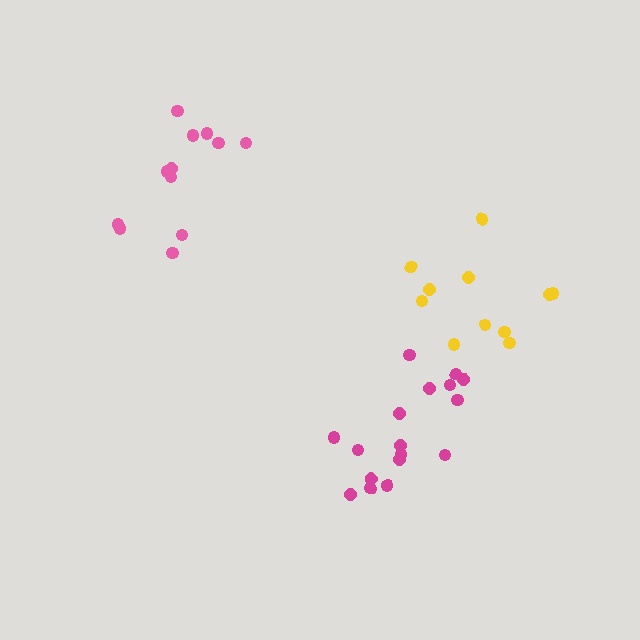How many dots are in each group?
Group 1: 12 dots, Group 2: 17 dots, Group 3: 11 dots (40 total).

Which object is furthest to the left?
The pink cluster is leftmost.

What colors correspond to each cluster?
The clusters are colored: pink, magenta, yellow.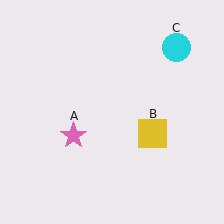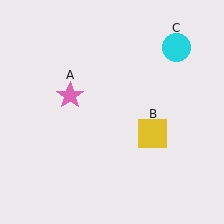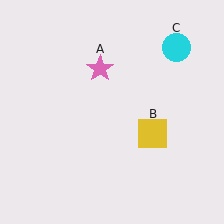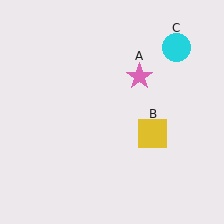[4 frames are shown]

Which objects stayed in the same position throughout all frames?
Yellow square (object B) and cyan circle (object C) remained stationary.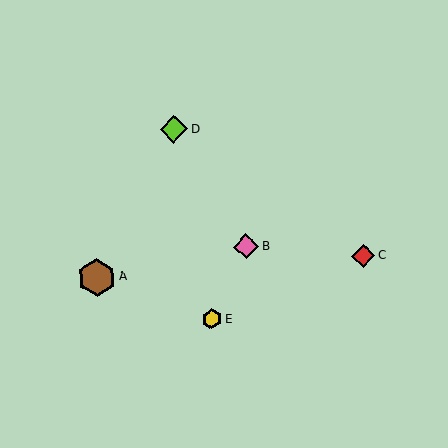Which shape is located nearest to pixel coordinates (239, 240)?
The pink diamond (labeled B) at (246, 247) is nearest to that location.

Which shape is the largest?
The brown hexagon (labeled A) is the largest.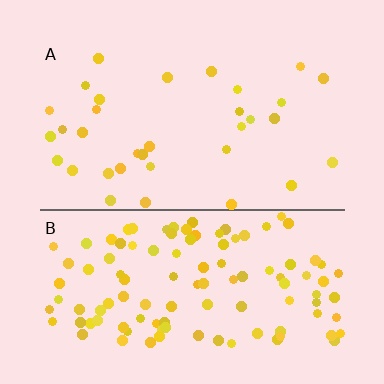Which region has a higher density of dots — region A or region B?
B (the bottom).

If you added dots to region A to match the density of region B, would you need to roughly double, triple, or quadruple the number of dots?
Approximately triple.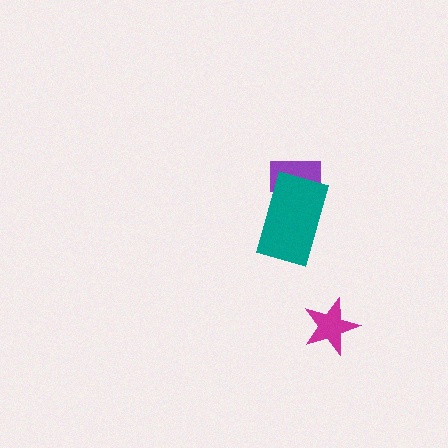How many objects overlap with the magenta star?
0 objects overlap with the magenta star.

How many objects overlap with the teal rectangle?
1 object overlaps with the teal rectangle.